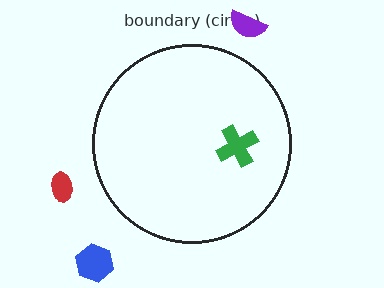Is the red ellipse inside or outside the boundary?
Outside.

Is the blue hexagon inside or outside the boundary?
Outside.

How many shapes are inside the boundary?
1 inside, 3 outside.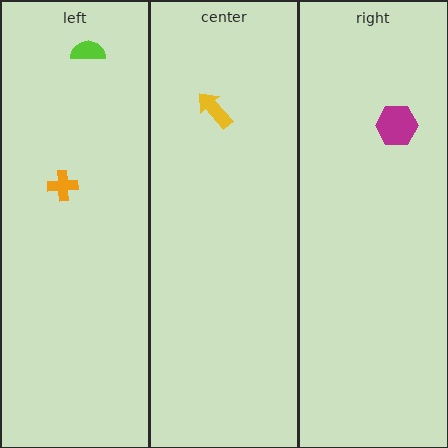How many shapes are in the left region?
2.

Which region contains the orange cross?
The left region.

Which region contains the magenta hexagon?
The right region.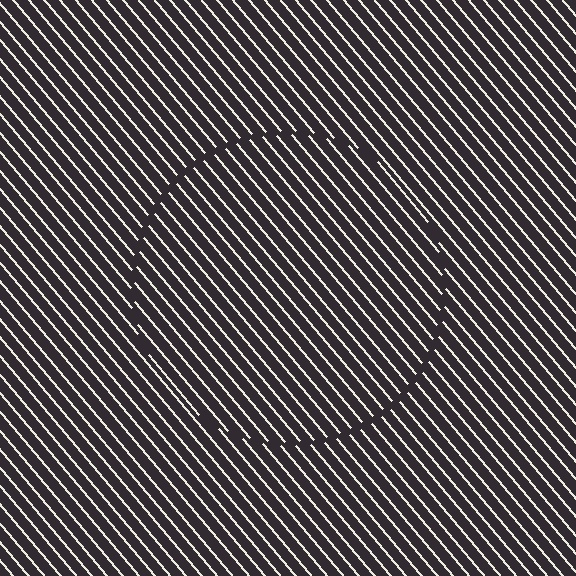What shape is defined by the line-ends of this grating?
An illusory circle. The interior of the shape contains the same grating, shifted by half a period — the contour is defined by the phase discontinuity where line-ends from the inner and outer gratings abut.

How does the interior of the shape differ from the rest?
The interior of the shape contains the same grating, shifted by half a period — the contour is defined by the phase discontinuity where line-ends from the inner and outer gratings abut.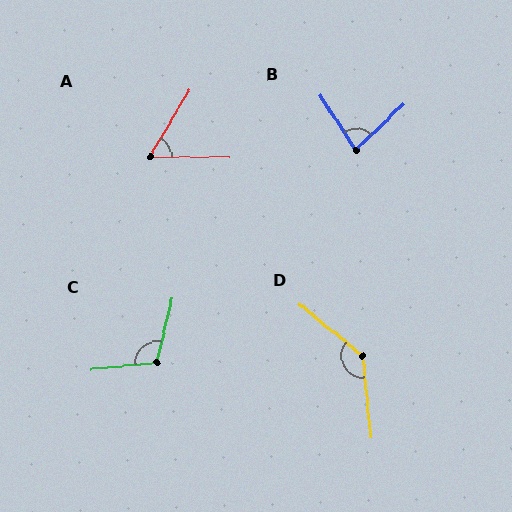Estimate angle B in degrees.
Approximately 80 degrees.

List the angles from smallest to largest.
A (59°), B (80°), C (109°), D (134°).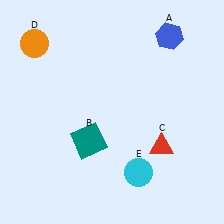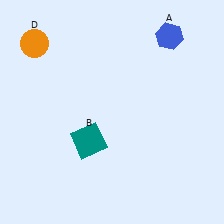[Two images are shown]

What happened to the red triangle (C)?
The red triangle (C) was removed in Image 2. It was in the bottom-right area of Image 1.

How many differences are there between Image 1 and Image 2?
There are 2 differences between the two images.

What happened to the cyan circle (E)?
The cyan circle (E) was removed in Image 2. It was in the bottom-right area of Image 1.